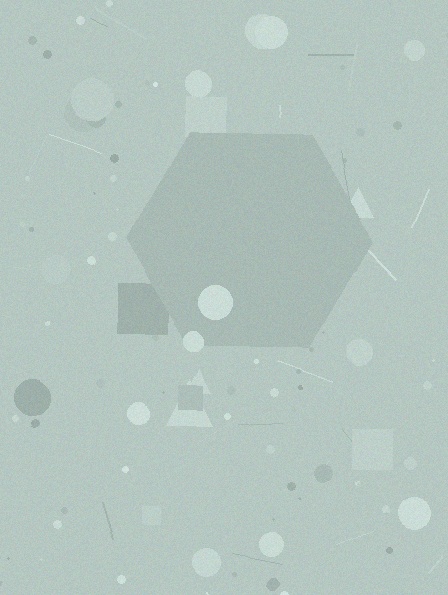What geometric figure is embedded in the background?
A hexagon is embedded in the background.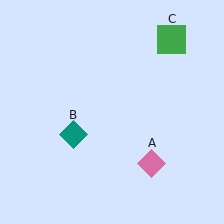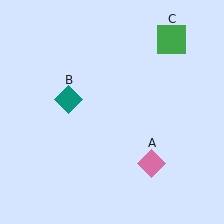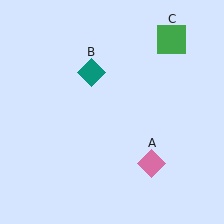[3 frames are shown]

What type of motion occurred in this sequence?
The teal diamond (object B) rotated clockwise around the center of the scene.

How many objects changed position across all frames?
1 object changed position: teal diamond (object B).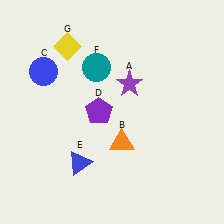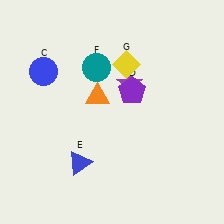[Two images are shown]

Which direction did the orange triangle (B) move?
The orange triangle (B) moved up.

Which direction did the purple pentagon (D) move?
The purple pentagon (D) moved right.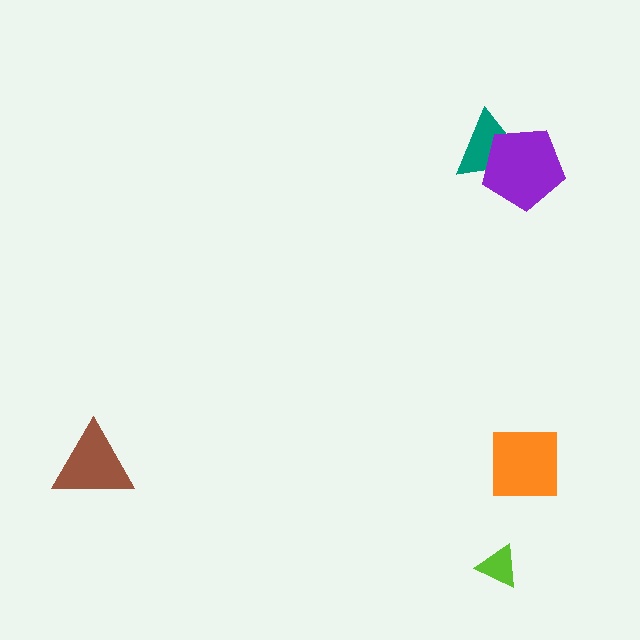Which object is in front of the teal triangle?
The purple pentagon is in front of the teal triangle.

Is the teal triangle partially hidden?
Yes, it is partially covered by another shape.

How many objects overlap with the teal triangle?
1 object overlaps with the teal triangle.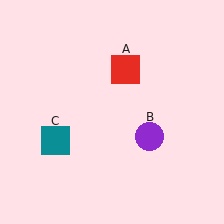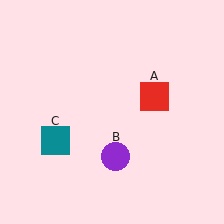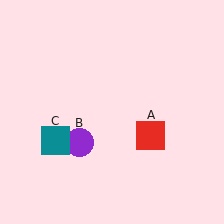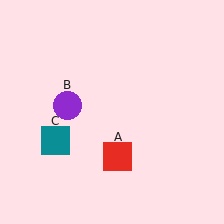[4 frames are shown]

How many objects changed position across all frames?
2 objects changed position: red square (object A), purple circle (object B).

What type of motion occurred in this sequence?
The red square (object A), purple circle (object B) rotated clockwise around the center of the scene.